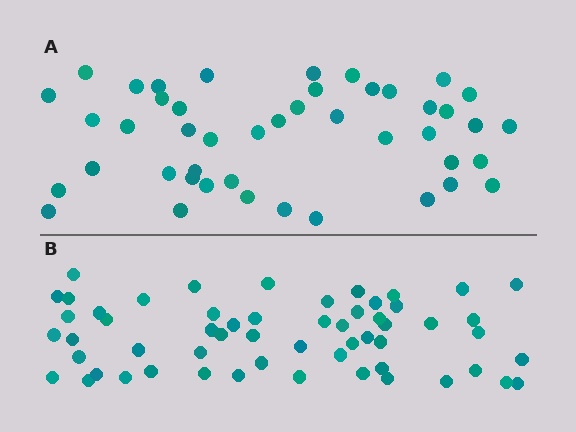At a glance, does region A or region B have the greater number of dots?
Region B (the bottom region) has more dots.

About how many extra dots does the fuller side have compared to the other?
Region B has roughly 12 or so more dots than region A.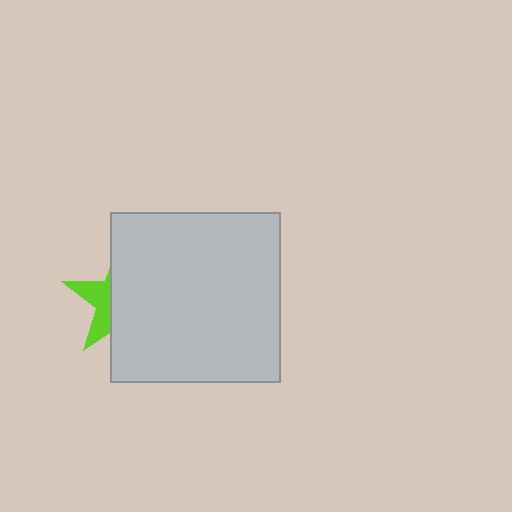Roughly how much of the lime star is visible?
A small part of it is visible (roughly 32%).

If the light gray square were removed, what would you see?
You would see the complete lime star.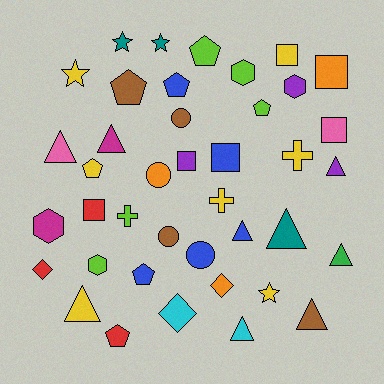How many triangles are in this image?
There are 9 triangles.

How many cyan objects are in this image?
There are 2 cyan objects.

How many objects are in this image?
There are 40 objects.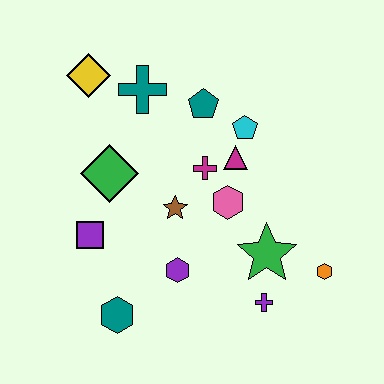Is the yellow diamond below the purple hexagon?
No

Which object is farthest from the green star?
The yellow diamond is farthest from the green star.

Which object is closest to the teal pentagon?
The cyan pentagon is closest to the teal pentagon.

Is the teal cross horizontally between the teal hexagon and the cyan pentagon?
Yes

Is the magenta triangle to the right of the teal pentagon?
Yes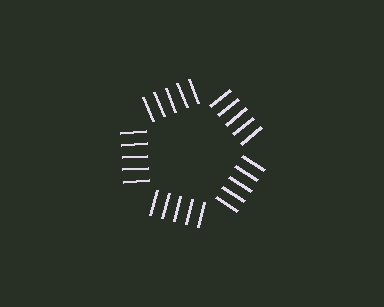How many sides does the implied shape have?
5 sides — the line-ends trace a pentagon.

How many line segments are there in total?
25 — 5 along each of the 5 edges.